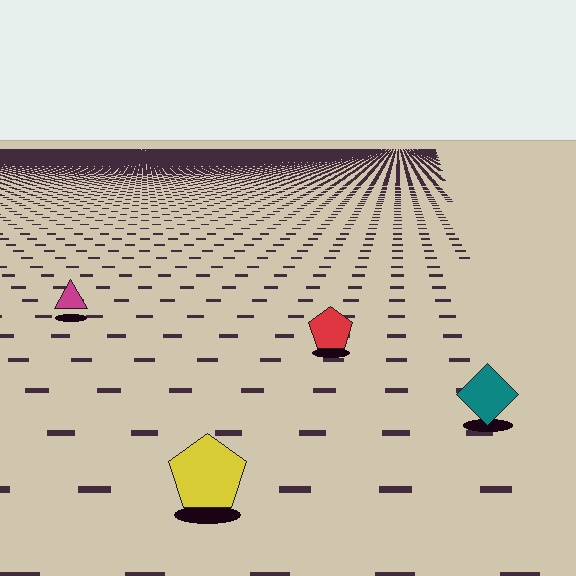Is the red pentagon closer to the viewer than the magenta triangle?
Yes. The red pentagon is closer — you can tell from the texture gradient: the ground texture is coarser near it.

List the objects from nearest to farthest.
From nearest to farthest: the yellow pentagon, the teal diamond, the red pentagon, the magenta triangle.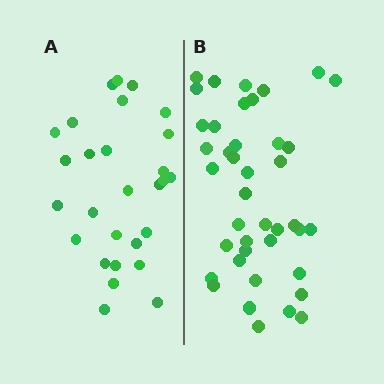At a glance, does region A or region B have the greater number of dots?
Region B (the right region) has more dots.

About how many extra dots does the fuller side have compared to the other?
Region B has approximately 15 more dots than region A.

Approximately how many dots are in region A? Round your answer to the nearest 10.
About 30 dots. (The exact count is 28, which rounds to 30.)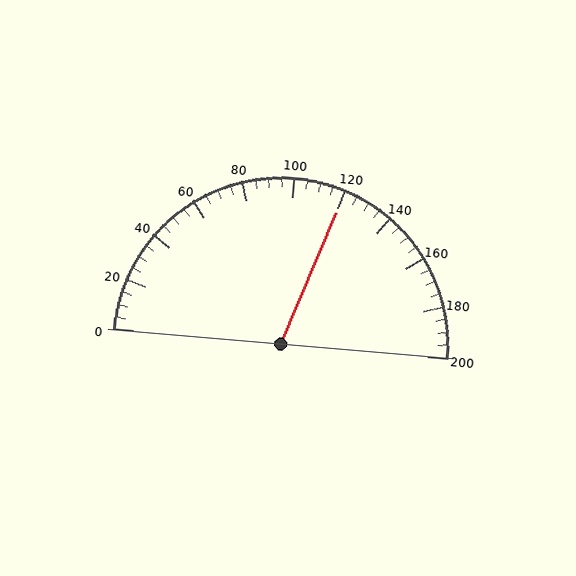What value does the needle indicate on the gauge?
The needle indicates approximately 120.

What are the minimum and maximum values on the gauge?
The gauge ranges from 0 to 200.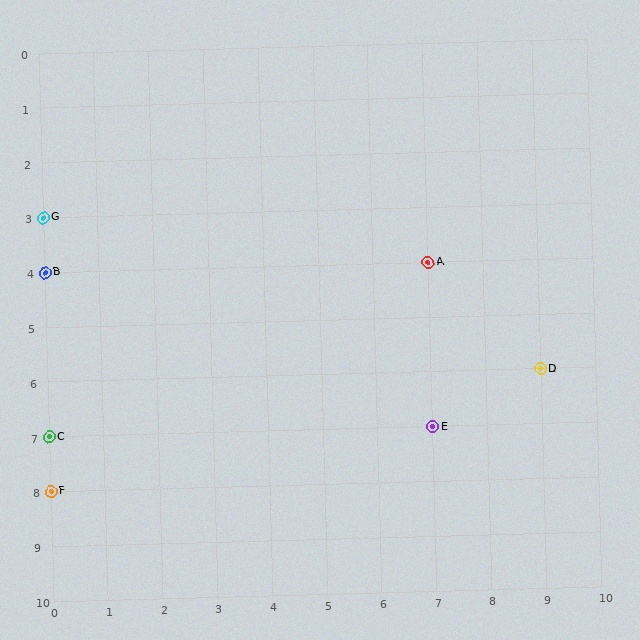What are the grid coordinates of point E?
Point E is at grid coordinates (7, 7).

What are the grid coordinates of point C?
Point C is at grid coordinates (0, 7).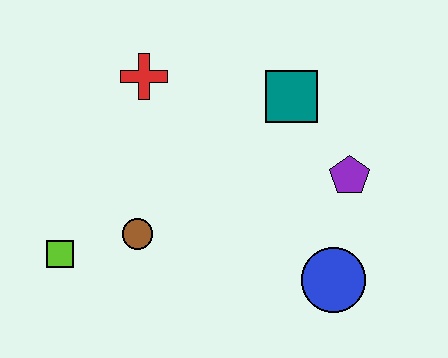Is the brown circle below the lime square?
No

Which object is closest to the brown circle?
The lime square is closest to the brown circle.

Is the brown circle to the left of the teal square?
Yes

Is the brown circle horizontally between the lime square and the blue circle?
Yes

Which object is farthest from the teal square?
The lime square is farthest from the teal square.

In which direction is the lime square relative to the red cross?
The lime square is below the red cross.